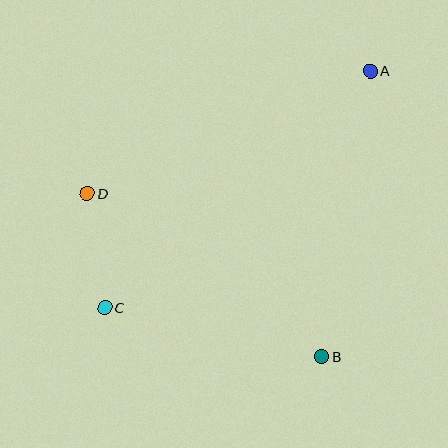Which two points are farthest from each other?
Points A and C are farthest from each other.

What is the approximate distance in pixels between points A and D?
The distance between A and D is approximately 308 pixels.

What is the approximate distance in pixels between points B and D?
The distance between B and D is approximately 286 pixels.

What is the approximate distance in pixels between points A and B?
The distance between A and B is approximately 289 pixels.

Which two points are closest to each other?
Points C and D are closest to each other.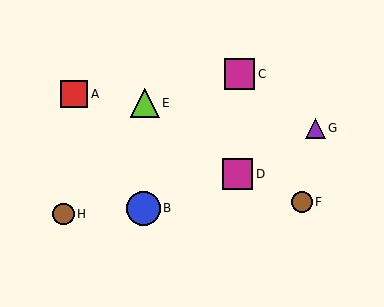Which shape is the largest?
The blue circle (labeled B) is the largest.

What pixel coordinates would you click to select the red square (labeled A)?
Click at (74, 94) to select the red square A.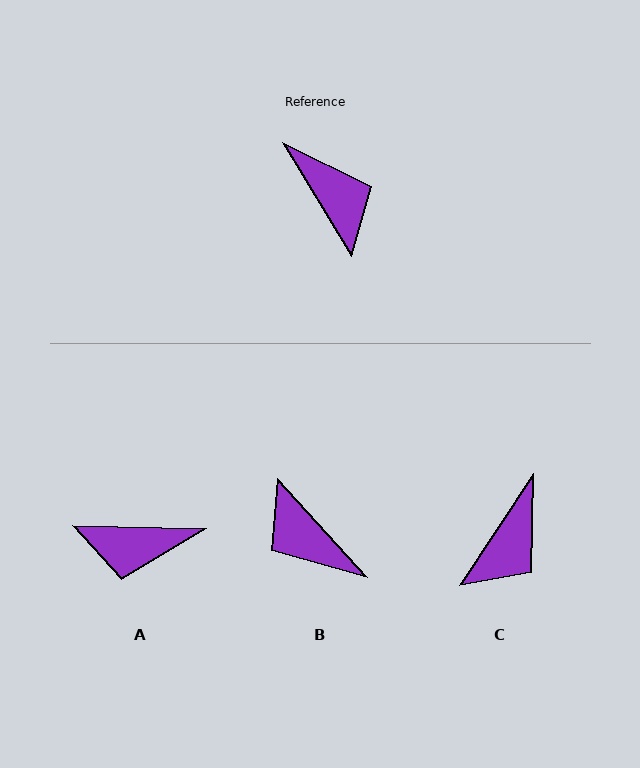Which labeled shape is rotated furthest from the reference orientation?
B, about 169 degrees away.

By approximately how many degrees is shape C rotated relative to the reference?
Approximately 64 degrees clockwise.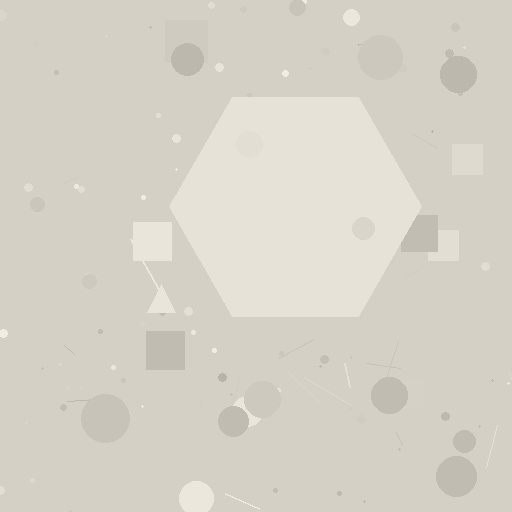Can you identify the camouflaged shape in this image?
The camouflaged shape is a hexagon.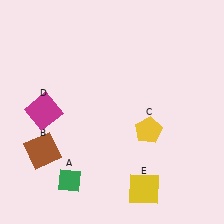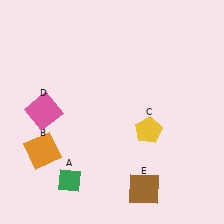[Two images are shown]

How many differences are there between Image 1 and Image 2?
There are 3 differences between the two images.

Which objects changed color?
B changed from brown to orange. D changed from magenta to pink. E changed from yellow to brown.